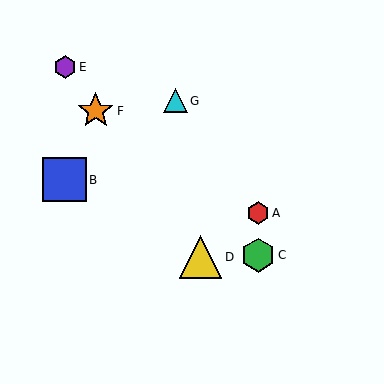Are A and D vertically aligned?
No, A is at x≈258 and D is at x≈201.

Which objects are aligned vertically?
Objects A, C are aligned vertically.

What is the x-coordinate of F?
Object F is at x≈96.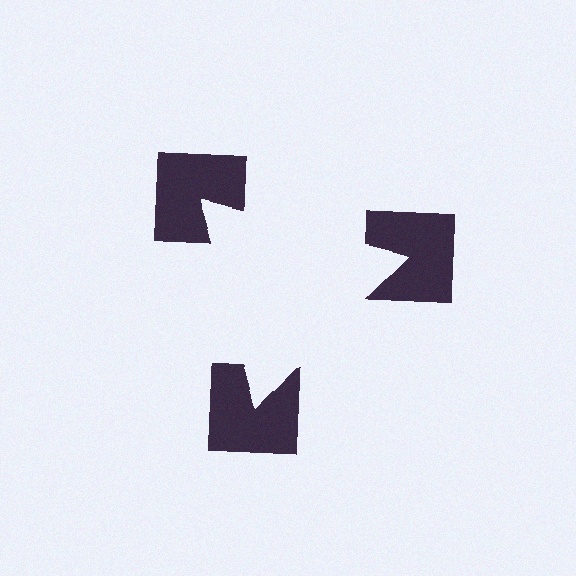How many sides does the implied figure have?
3 sides.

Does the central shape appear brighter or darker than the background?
It typically appears slightly brighter than the background, even though no actual brightness change is drawn.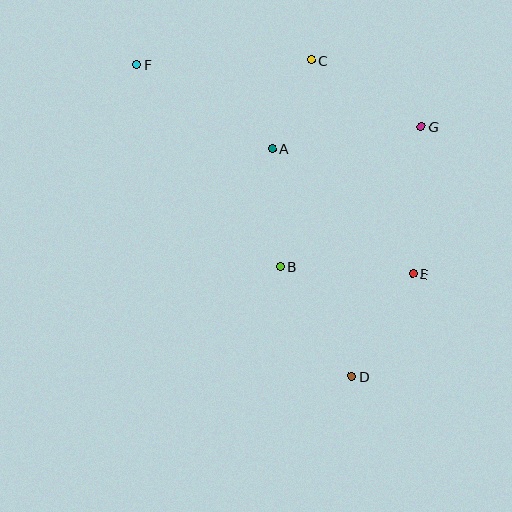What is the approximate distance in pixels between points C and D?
The distance between C and D is approximately 319 pixels.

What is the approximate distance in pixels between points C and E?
The distance between C and E is approximately 236 pixels.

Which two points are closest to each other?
Points A and C are closest to each other.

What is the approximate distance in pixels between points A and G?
The distance between A and G is approximately 151 pixels.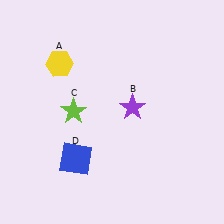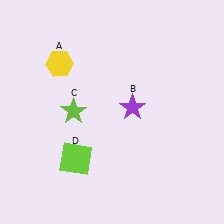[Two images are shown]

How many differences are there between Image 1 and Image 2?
There is 1 difference between the two images.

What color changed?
The square (D) changed from blue in Image 1 to lime in Image 2.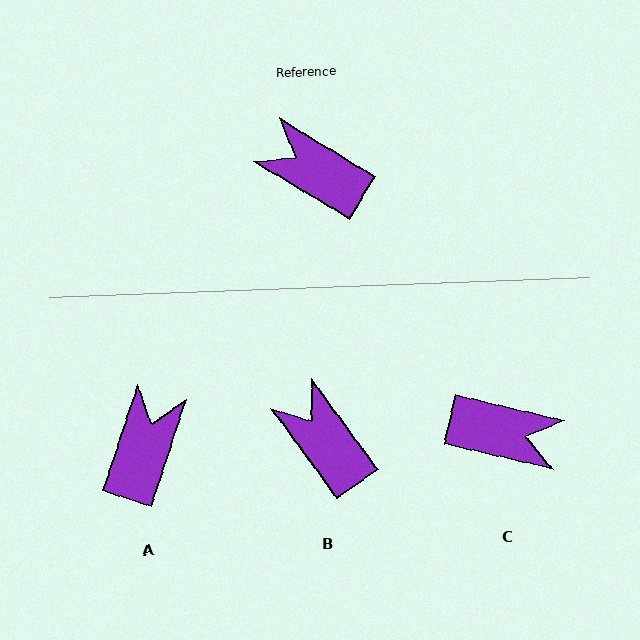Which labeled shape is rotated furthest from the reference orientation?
C, about 162 degrees away.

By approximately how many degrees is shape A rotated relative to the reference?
Approximately 77 degrees clockwise.